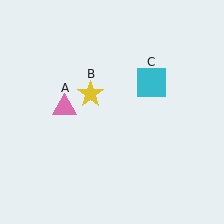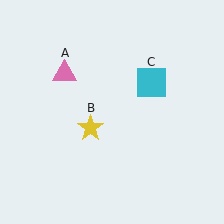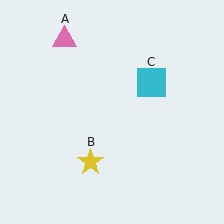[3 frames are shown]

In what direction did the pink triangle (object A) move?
The pink triangle (object A) moved up.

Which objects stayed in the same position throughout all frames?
Cyan square (object C) remained stationary.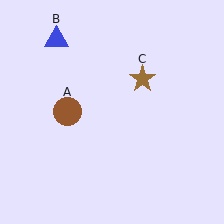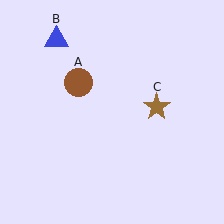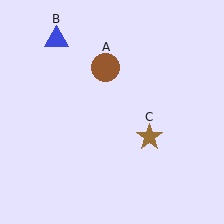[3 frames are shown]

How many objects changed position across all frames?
2 objects changed position: brown circle (object A), brown star (object C).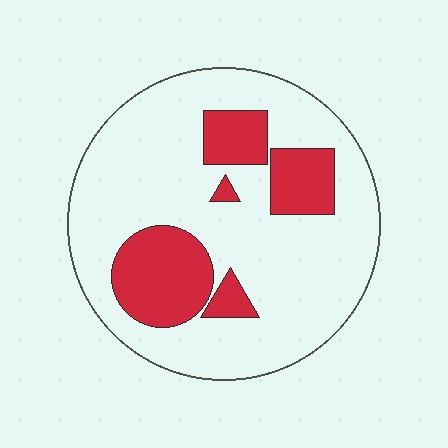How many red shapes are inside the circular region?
5.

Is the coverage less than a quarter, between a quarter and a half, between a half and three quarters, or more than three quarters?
Less than a quarter.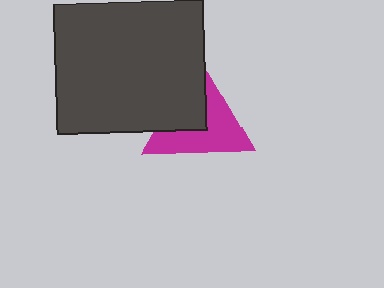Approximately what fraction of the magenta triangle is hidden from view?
Roughly 41% of the magenta triangle is hidden behind the dark gray rectangle.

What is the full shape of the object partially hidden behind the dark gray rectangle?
The partially hidden object is a magenta triangle.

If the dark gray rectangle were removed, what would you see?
You would see the complete magenta triangle.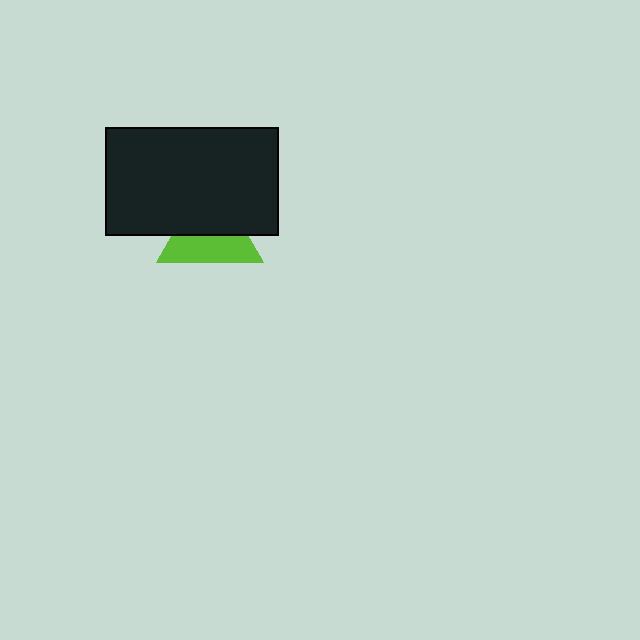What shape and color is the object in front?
The object in front is a black rectangle.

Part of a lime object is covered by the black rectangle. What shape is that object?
It is a triangle.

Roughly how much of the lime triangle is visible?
About half of it is visible (roughly 50%).